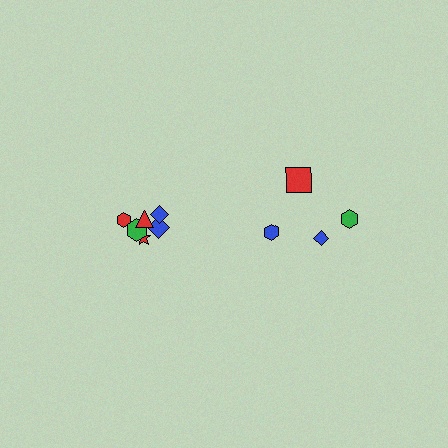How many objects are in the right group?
There are 4 objects.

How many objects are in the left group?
There are 6 objects.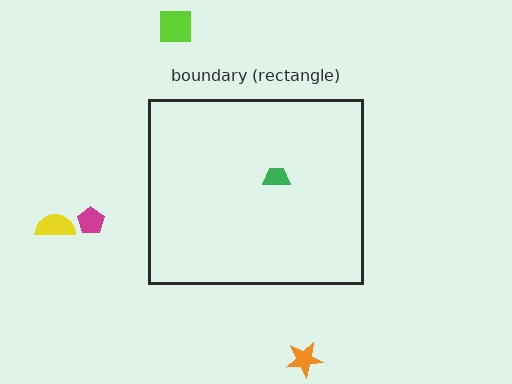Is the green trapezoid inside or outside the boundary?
Inside.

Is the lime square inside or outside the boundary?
Outside.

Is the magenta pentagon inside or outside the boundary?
Outside.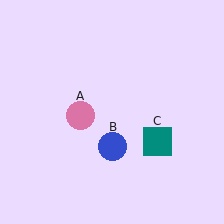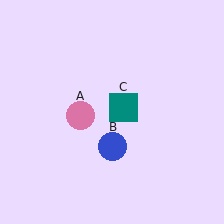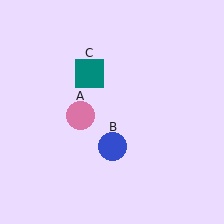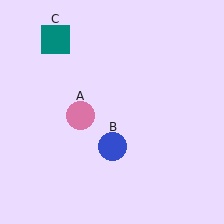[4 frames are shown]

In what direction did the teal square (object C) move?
The teal square (object C) moved up and to the left.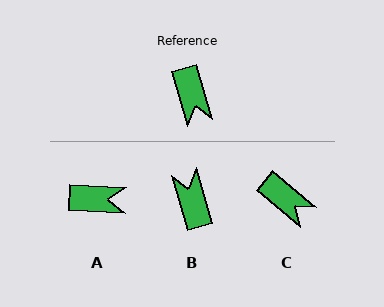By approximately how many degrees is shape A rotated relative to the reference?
Approximately 71 degrees counter-clockwise.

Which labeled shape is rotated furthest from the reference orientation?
B, about 179 degrees away.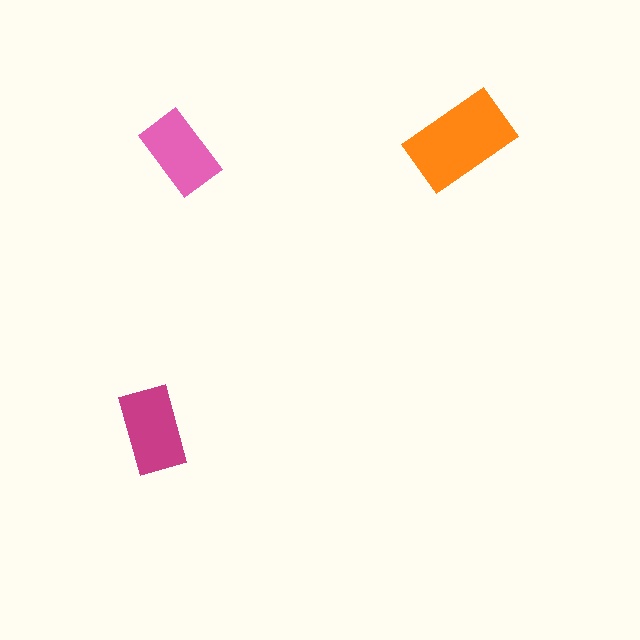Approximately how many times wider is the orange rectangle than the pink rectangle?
About 1.5 times wider.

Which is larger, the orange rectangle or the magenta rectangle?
The orange one.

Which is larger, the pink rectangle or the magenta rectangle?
The magenta one.